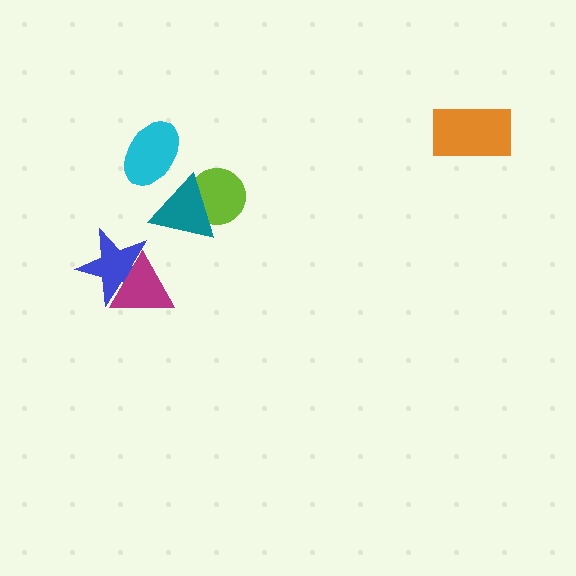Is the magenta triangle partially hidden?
No, no other shape covers it.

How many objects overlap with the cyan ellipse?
1 object overlaps with the cyan ellipse.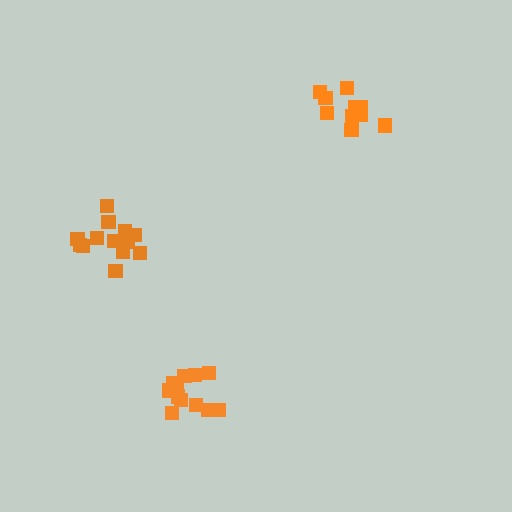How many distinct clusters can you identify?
There are 3 distinct clusters.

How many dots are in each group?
Group 1: 12 dots, Group 2: 12 dots, Group 3: 14 dots (38 total).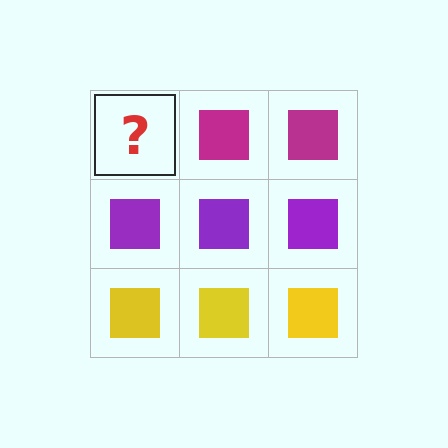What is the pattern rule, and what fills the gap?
The rule is that each row has a consistent color. The gap should be filled with a magenta square.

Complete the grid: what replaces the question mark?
The question mark should be replaced with a magenta square.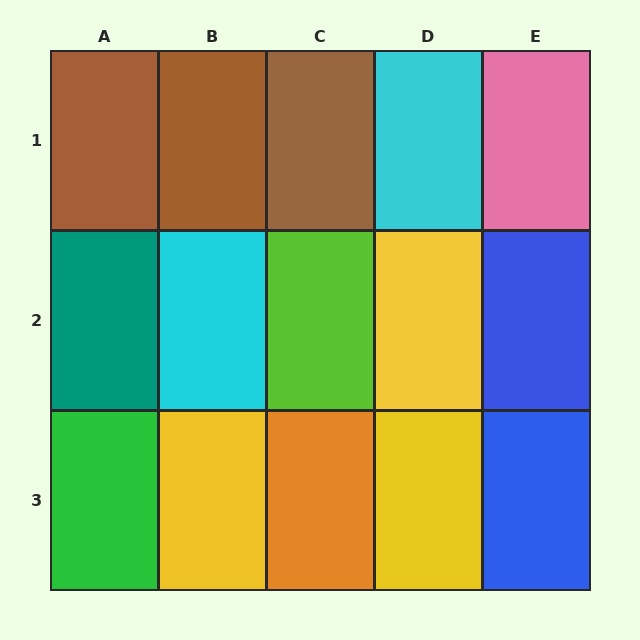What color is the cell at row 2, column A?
Teal.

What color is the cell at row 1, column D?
Cyan.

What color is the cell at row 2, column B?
Cyan.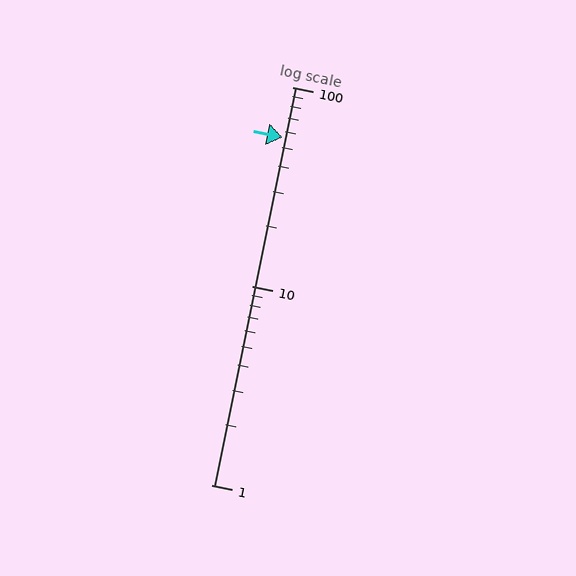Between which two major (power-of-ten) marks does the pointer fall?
The pointer is between 10 and 100.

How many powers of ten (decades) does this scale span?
The scale spans 2 decades, from 1 to 100.